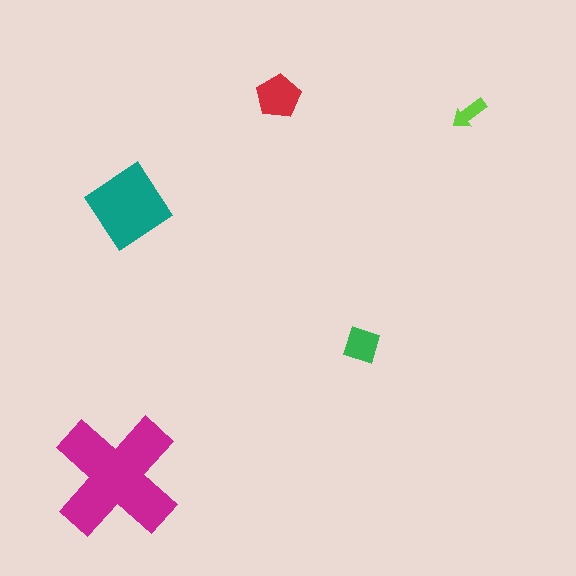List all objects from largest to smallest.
The magenta cross, the teal diamond, the red pentagon, the green diamond, the lime arrow.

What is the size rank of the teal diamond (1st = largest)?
2nd.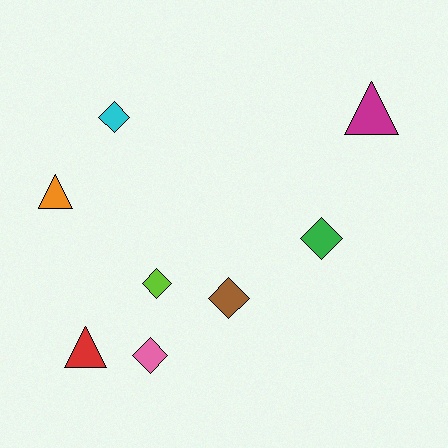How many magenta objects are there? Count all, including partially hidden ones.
There is 1 magenta object.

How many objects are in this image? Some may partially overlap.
There are 8 objects.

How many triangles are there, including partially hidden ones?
There are 3 triangles.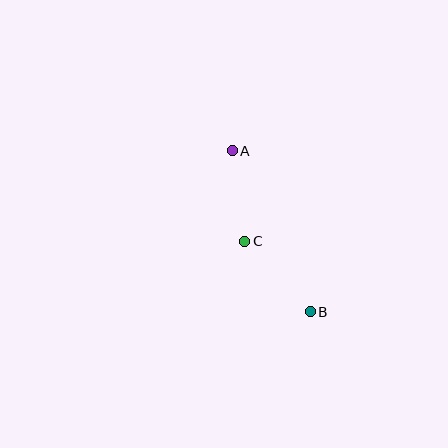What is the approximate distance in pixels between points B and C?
The distance between B and C is approximately 96 pixels.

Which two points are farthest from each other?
Points A and B are farthest from each other.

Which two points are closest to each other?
Points A and C are closest to each other.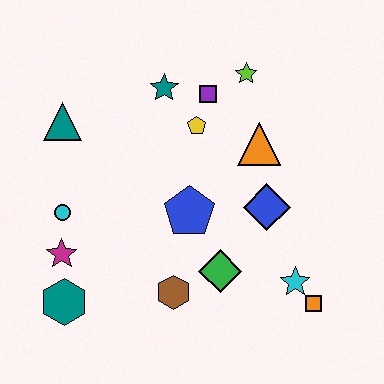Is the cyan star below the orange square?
No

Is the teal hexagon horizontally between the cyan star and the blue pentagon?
No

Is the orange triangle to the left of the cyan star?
Yes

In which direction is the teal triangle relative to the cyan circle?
The teal triangle is above the cyan circle.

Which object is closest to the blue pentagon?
The green diamond is closest to the blue pentagon.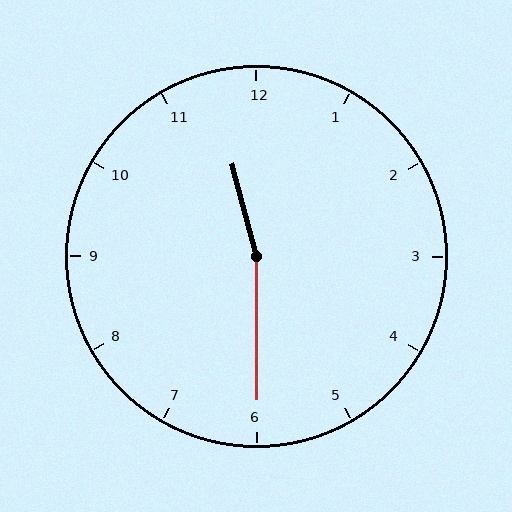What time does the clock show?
11:30.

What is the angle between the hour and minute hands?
Approximately 165 degrees.